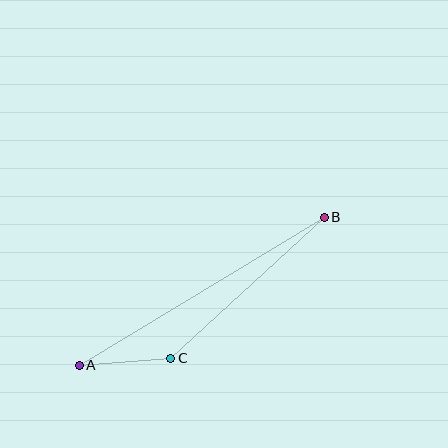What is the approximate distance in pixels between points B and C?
The distance between B and C is approximately 209 pixels.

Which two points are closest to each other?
Points A and C are closest to each other.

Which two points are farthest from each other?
Points A and B are farthest from each other.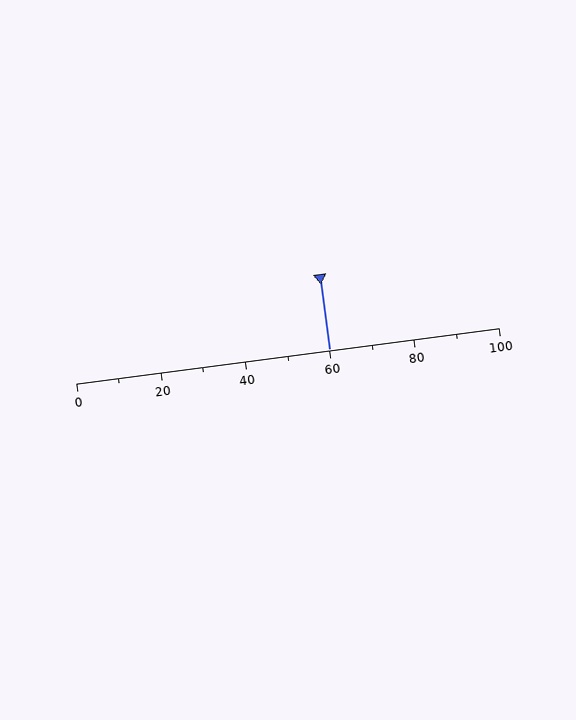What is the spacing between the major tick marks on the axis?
The major ticks are spaced 20 apart.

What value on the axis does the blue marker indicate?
The marker indicates approximately 60.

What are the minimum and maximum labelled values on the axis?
The axis runs from 0 to 100.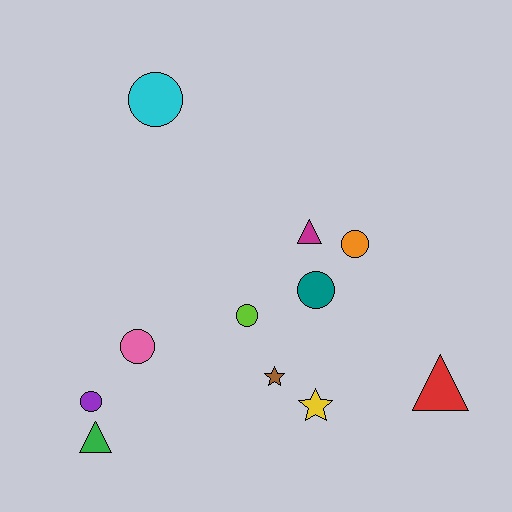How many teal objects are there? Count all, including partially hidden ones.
There is 1 teal object.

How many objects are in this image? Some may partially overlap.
There are 11 objects.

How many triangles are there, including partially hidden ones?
There are 3 triangles.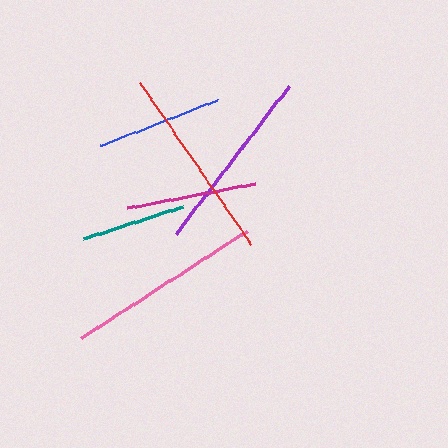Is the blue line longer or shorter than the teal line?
The blue line is longer than the teal line.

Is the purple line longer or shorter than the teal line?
The purple line is longer than the teal line.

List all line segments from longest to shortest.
From longest to shortest: pink, red, purple, magenta, blue, teal.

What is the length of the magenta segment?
The magenta segment is approximately 130 pixels long.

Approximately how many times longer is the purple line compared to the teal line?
The purple line is approximately 1.8 times the length of the teal line.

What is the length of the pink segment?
The pink segment is approximately 198 pixels long.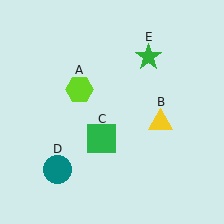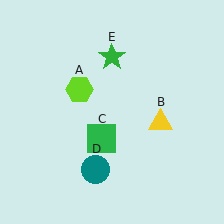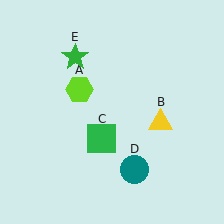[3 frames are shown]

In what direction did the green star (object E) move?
The green star (object E) moved left.